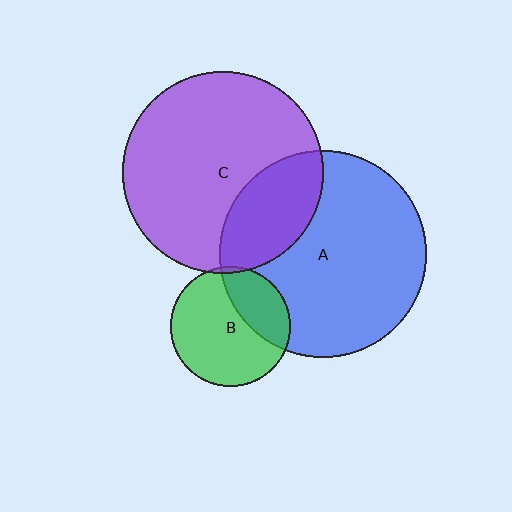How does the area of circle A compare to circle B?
Approximately 3.0 times.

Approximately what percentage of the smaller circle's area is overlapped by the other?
Approximately 30%.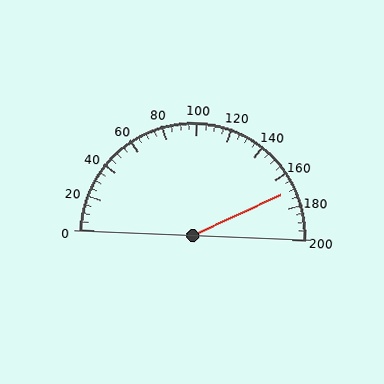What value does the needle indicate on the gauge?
The needle indicates approximately 170.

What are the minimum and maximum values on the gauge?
The gauge ranges from 0 to 200.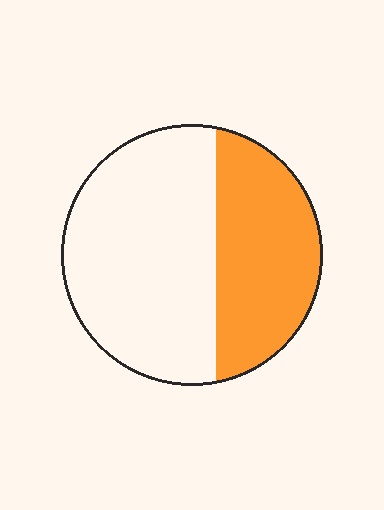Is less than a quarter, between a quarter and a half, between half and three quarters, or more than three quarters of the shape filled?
Between a quarter and a half.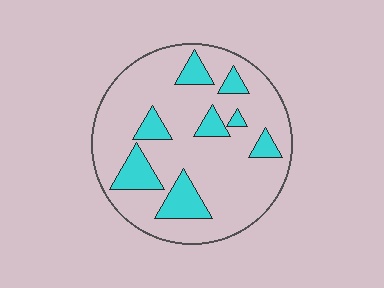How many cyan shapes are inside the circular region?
8.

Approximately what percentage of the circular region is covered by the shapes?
Approximately 20%.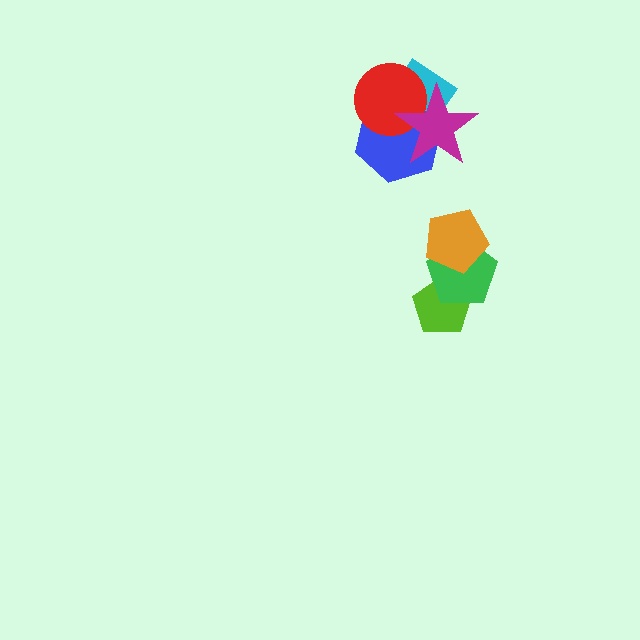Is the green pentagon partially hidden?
Yes, it is partially covered by another shape.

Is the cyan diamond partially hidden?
Yes, it is partially covered by another shape.